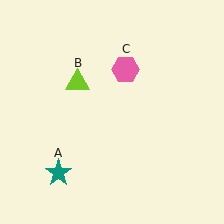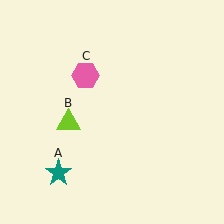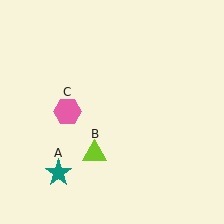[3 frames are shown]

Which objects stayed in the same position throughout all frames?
Teal star (object A) remained stationary.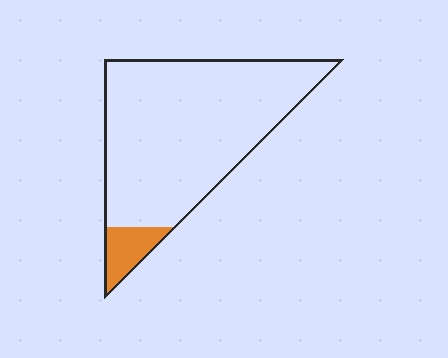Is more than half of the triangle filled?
No.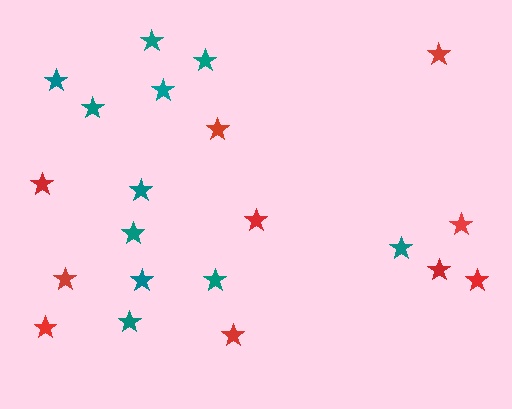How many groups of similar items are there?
There are 2 groups: one group of teal stars (11) and one group of red stars (10).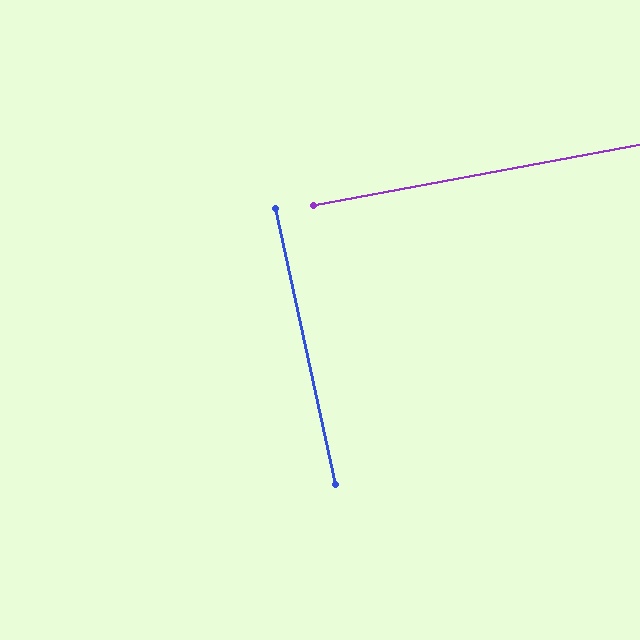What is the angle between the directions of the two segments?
Approximately 88 degrees.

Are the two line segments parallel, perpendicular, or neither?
Perpendicular — they meet at approximately 88°.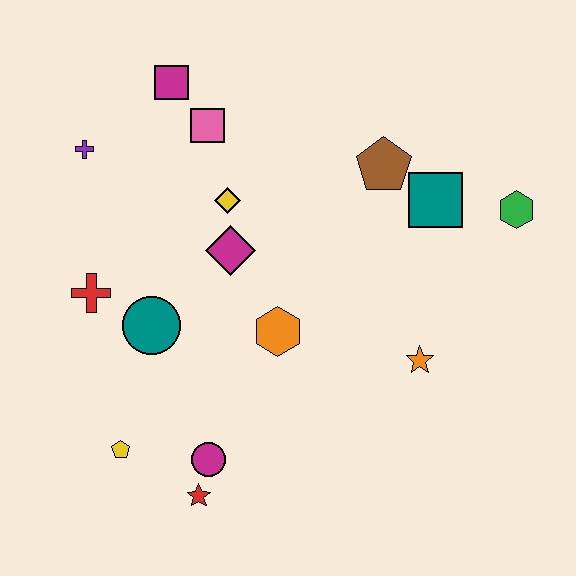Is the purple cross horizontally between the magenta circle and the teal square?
No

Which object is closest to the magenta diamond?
The yellow diamond is closest to the magenta diamond.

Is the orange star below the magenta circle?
No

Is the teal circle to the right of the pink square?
No